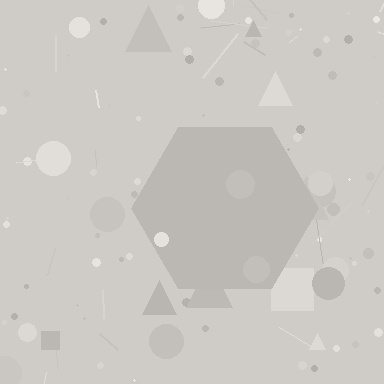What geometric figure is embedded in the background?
A hexagon is embedded in the background.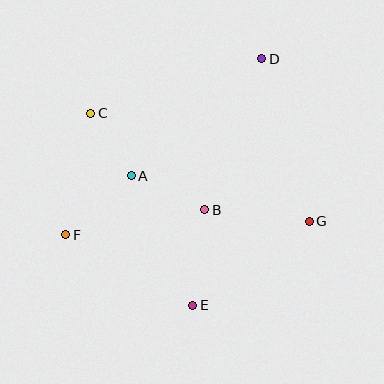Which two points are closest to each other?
Points A and C are closest to each other.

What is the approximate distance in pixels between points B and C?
The distance between B and C is approximately 149 pixels.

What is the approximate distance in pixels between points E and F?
The distance between E and F is approximately 145 pixels.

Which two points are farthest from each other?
Points D and F are farthest from each other.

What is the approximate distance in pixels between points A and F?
The distance between A and F is approximately 88 pixels.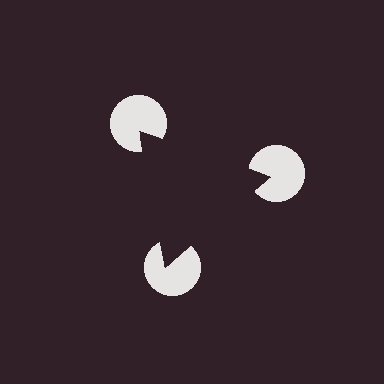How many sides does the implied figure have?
3 sides.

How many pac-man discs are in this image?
There are 3 — one at each vertex of the illusory triangle.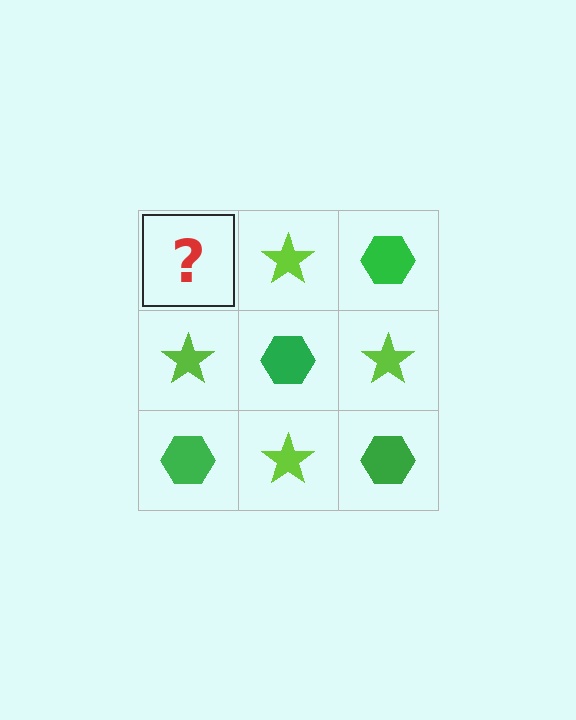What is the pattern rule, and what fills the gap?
The rule is that it alternates green hexagon and lime star in a checkerboard pattern. The gap should be filled with a green hexagon.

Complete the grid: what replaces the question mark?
The question mark should be replaced with a green hexagon.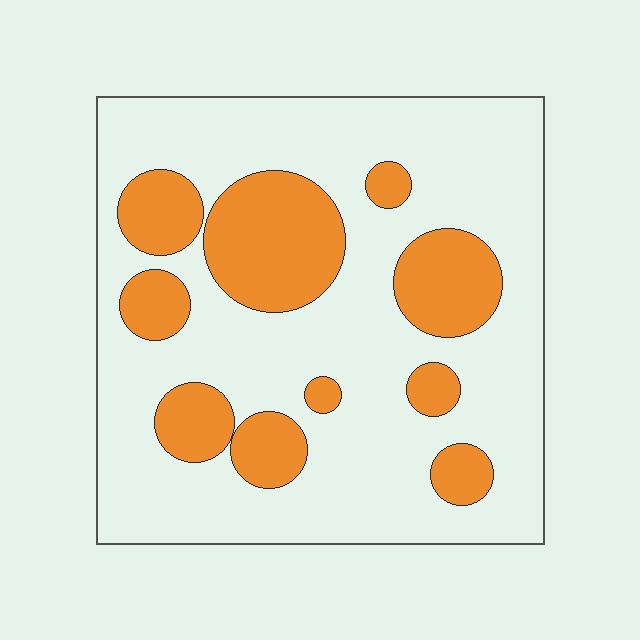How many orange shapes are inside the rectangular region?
10.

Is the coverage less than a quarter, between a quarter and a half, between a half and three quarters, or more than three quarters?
Between a quarter and a half.